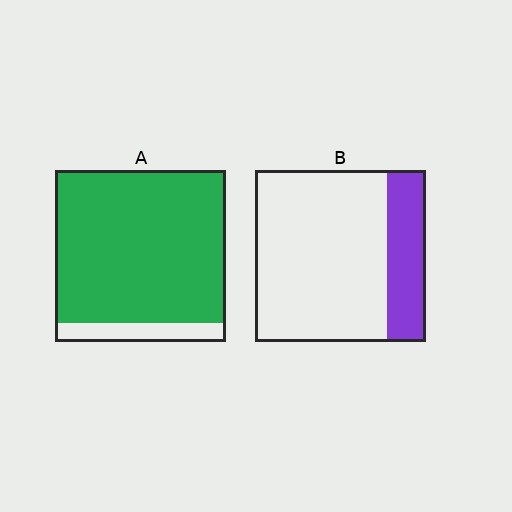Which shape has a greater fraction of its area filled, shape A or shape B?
Shape A.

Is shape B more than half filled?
No.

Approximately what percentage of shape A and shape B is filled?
A is approximately 90% and B is approximately 25%.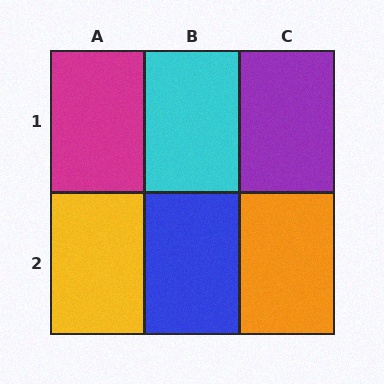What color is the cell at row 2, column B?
Blue.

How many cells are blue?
1 cell is blue.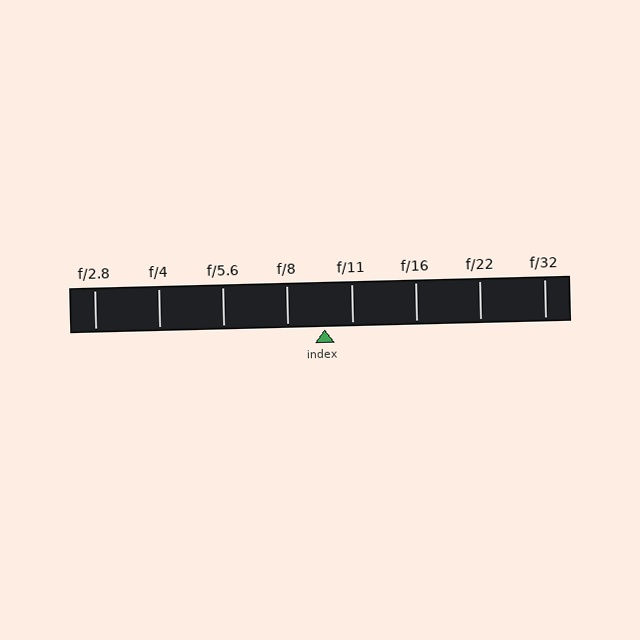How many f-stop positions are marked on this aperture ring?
There are 8 f-stop positions marked.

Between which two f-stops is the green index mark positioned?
The index mark is between f/8 and f/11.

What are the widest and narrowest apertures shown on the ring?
The widest aperture shown is f/2.8 and the narrowest is f/32.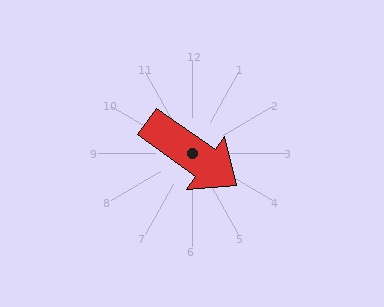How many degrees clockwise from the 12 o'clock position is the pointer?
Approximately 126 degrees.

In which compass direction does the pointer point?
Southeast.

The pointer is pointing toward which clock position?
Roughly 4 o'clock.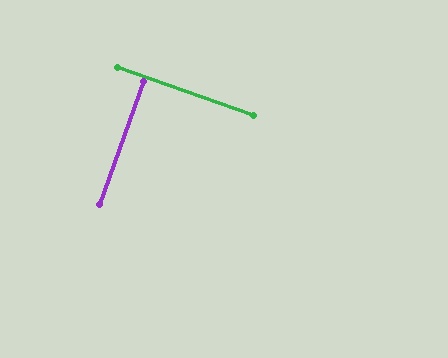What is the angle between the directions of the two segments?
Approximately 90 degrees.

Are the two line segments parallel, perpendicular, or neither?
Perpendicular — they meet at approximately 90°.